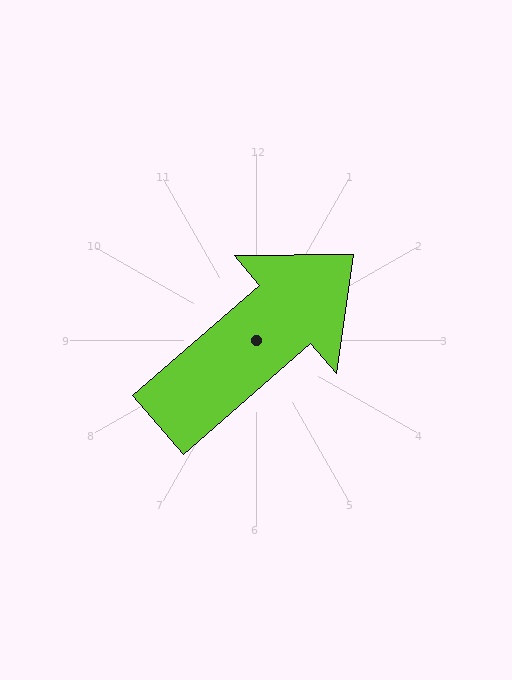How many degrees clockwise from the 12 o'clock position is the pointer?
Approximately 49 degrees.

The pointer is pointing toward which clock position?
Roughly 2 o'clock.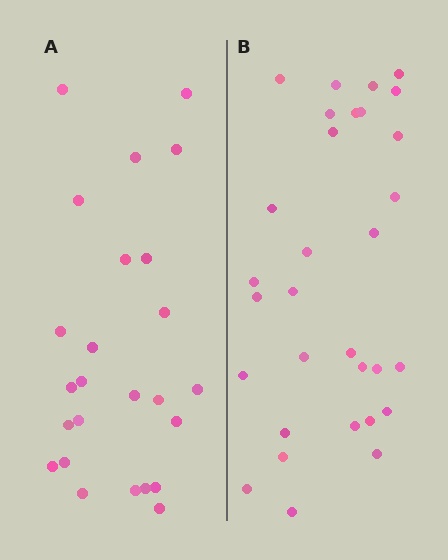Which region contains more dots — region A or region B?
Region B (the right region) has more dots.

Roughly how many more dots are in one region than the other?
Region B has about 6 more dots than region A.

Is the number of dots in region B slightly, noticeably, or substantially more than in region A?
Region B has only slightly more — the two regions are fairly close. The ratio is roughly 1.2 to 1.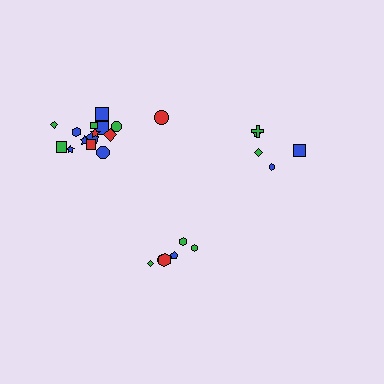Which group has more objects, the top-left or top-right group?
The top-left group.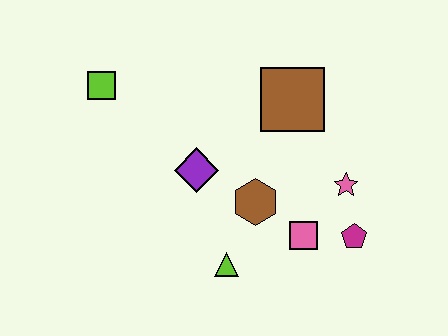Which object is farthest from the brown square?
The lime square is farthest from the brown square.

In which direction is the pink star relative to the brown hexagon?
The pink star is to the right of the brown hexagon.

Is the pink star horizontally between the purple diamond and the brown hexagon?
No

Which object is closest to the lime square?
The purple diamond is closest to the lime square.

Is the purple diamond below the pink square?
No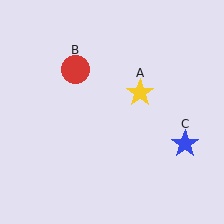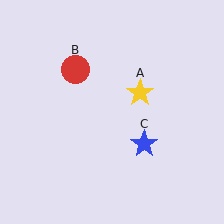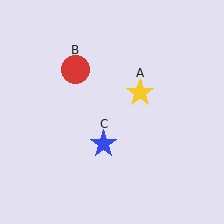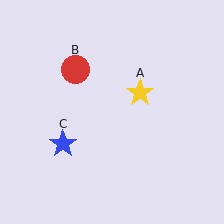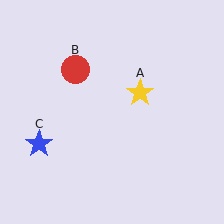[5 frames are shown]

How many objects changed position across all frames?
1 object changed position: blue star (object C).